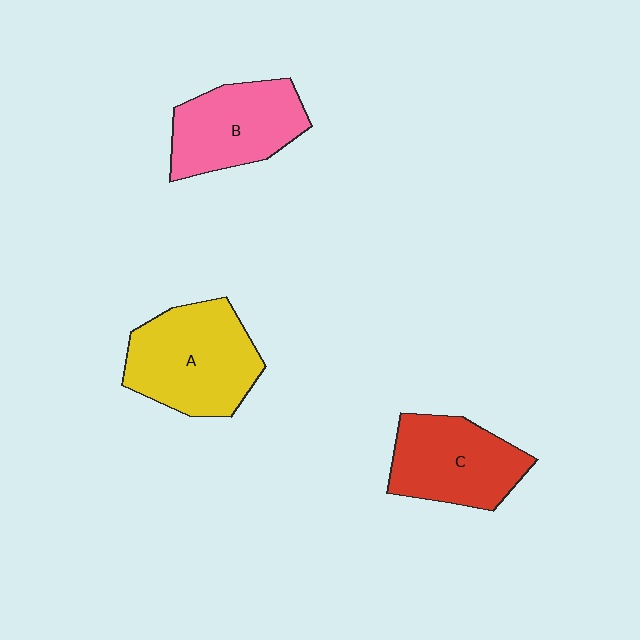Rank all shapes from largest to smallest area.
From largest to smallest: A (yellow), C (red), B (pink).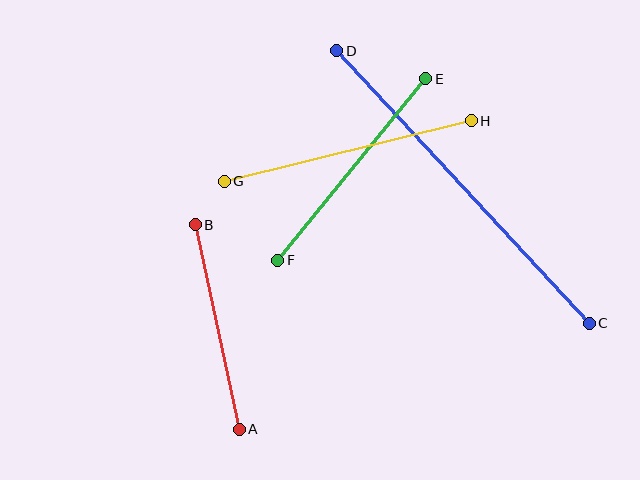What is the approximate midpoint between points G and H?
The midpoint is at approximately (348, 151) pixels.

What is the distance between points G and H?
The distance is approximately 254 pixels.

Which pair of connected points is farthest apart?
Points C and D are farthest apart.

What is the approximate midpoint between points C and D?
The midpoint is at approximately (463, 187) pixels.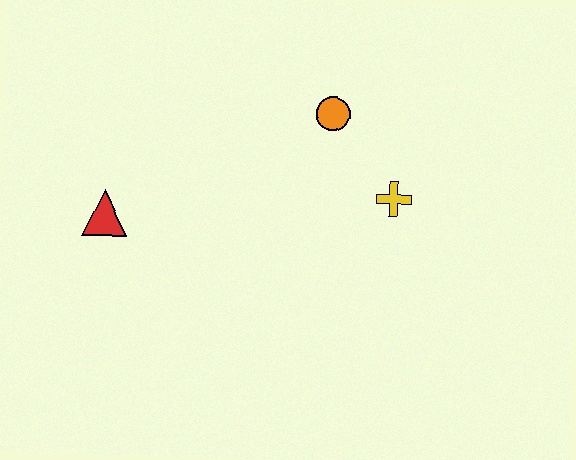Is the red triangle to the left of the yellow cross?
Yes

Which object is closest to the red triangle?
The orange circle is closest to the red triangle.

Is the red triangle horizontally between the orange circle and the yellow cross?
No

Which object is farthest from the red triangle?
The yellow cross is farthest from the red triangle.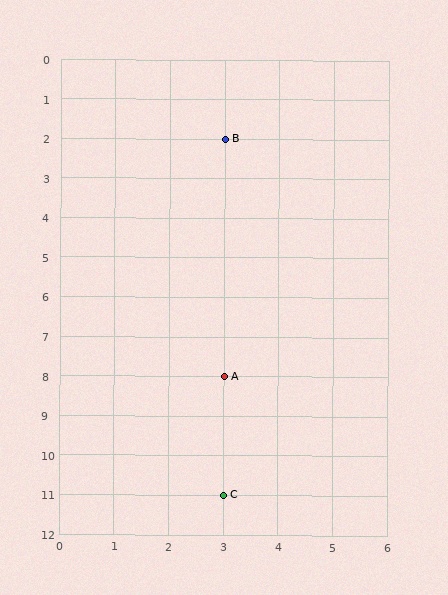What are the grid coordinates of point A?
Point A is at grid coordinates (3, 8).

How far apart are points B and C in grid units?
Points B and C are 9 rows apart.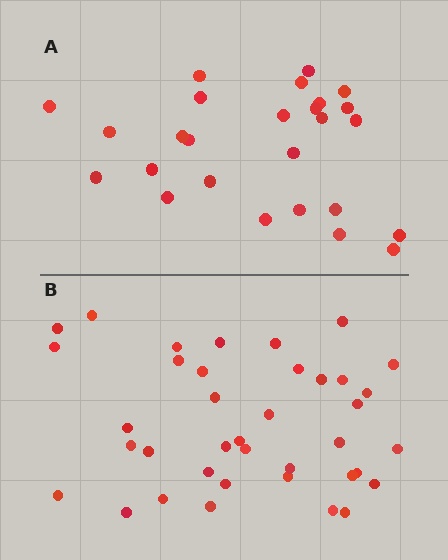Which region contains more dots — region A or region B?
Region B (the bottom region) has more dots.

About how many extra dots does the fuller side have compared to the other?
Region B has roughly 12 or so more dots than region A.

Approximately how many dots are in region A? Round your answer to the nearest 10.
About 30 dots. (The exact count is 26, which rounds to 30.)